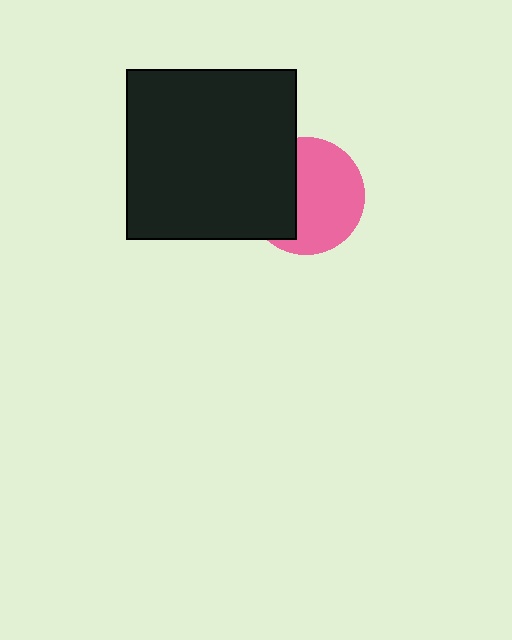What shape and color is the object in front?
The object in front is a black square.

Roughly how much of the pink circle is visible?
About half of it is visible (roughly 62%).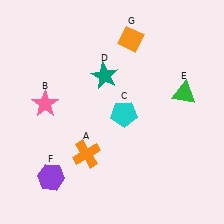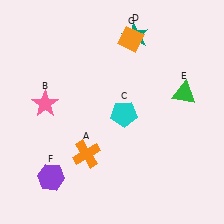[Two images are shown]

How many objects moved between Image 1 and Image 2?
1 object moved between the two images.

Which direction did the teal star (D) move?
The teal star (D) moved up.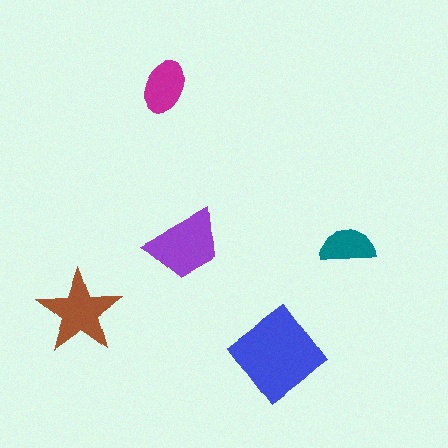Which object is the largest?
The blue diamond.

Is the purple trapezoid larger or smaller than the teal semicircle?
Larger.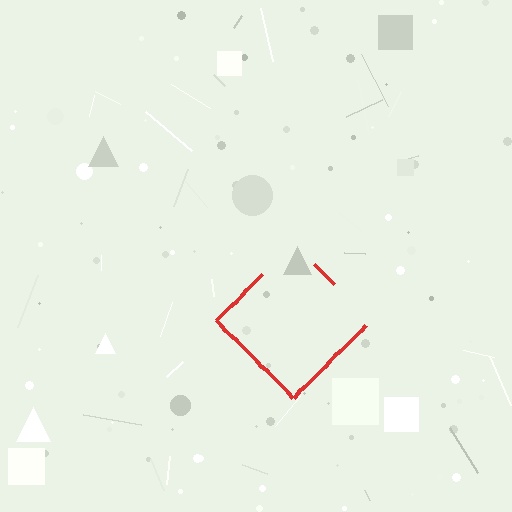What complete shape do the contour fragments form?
The contour fragments form a diamond.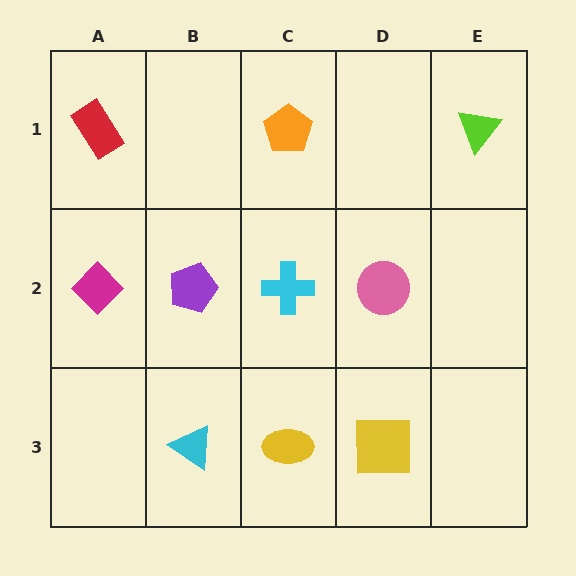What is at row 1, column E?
A lime triangle.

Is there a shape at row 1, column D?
No, that cell is empty.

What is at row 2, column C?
A cyan cross.